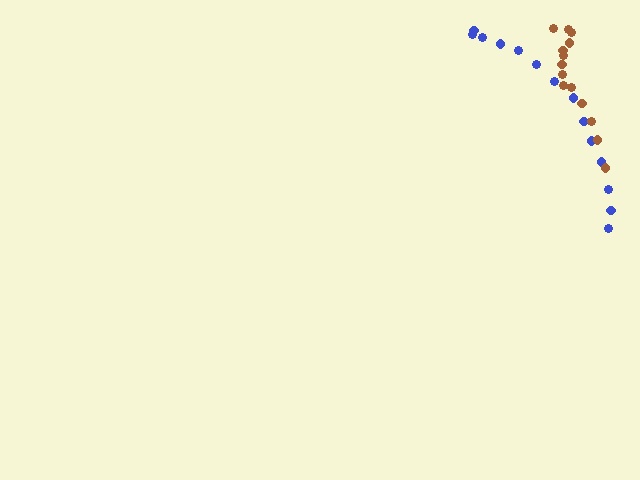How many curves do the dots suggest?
There are 2 distinct paths.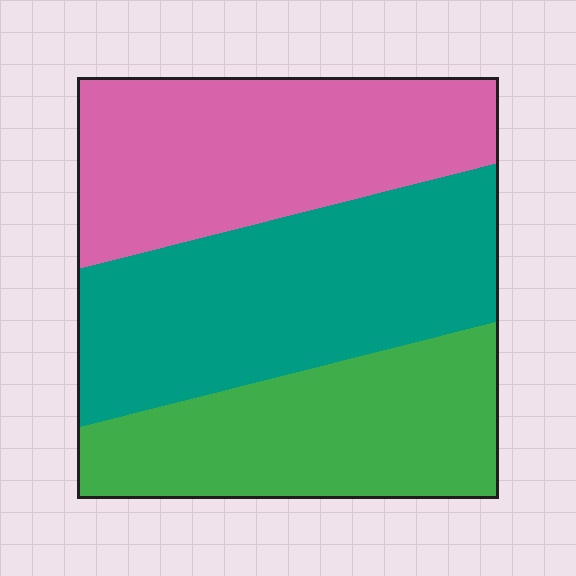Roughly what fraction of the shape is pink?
Pink covers roughly 35% of the shape.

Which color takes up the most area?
Teal, at roughly 40%.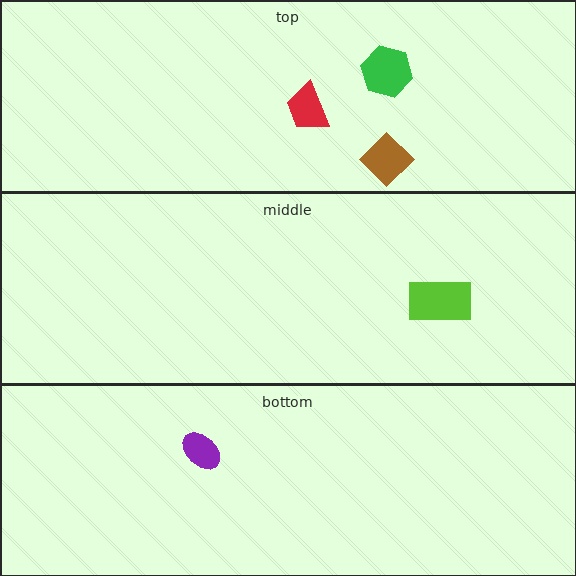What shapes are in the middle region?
The lime rectangle.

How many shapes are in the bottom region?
1.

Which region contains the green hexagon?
The top region.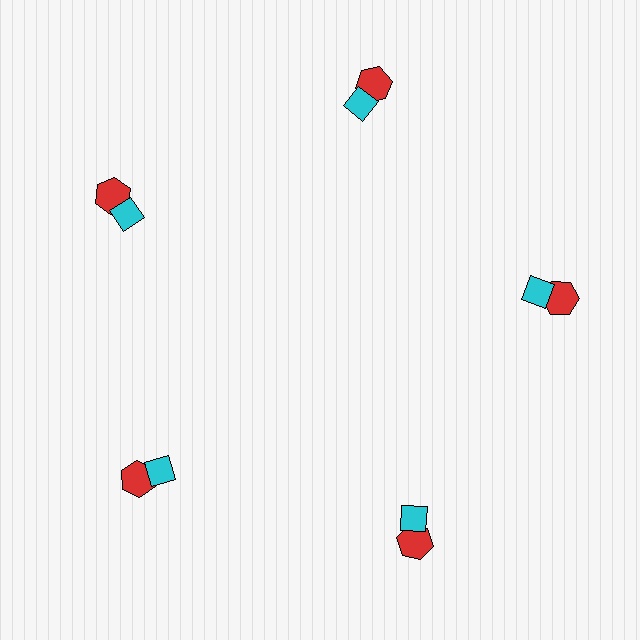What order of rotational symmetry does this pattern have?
This pattern has 5-fold rotational symmetry.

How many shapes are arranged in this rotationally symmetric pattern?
There are 10 shapes, arranged in 5 groups of 2.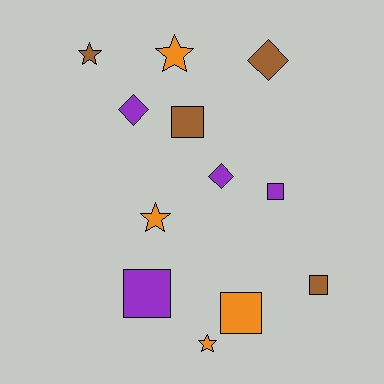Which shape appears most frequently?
Square, with 5 objects.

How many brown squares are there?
There are 2 brown squares.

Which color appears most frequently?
Brown, with 4 objects.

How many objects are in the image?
There are 12 objects.